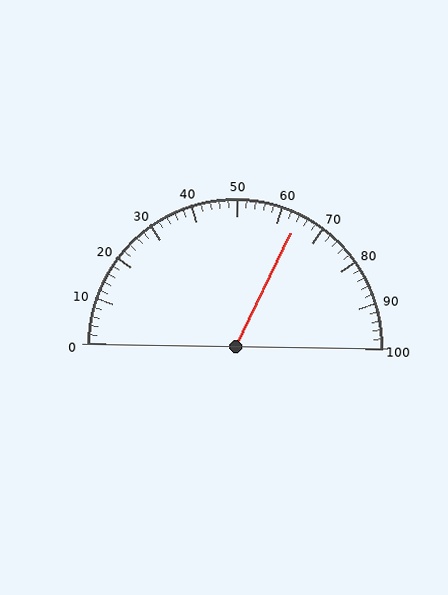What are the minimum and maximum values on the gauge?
The gauge ranges from 0 to 100.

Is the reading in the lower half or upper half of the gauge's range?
The reading is in the upper half of the range (0 to 100).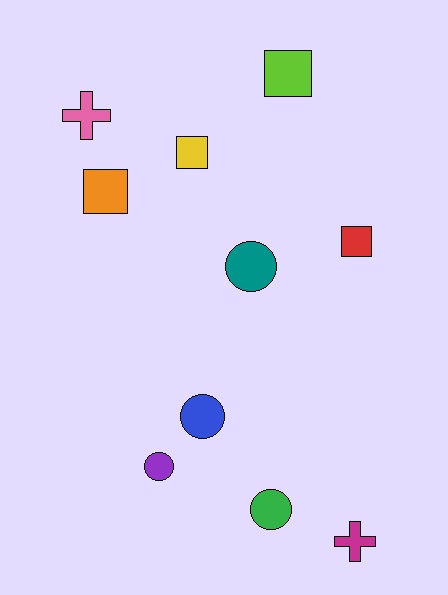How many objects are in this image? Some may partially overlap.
There are 10 objects.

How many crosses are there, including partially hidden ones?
There are 2 crosses.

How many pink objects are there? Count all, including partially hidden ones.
There is 1 pink object.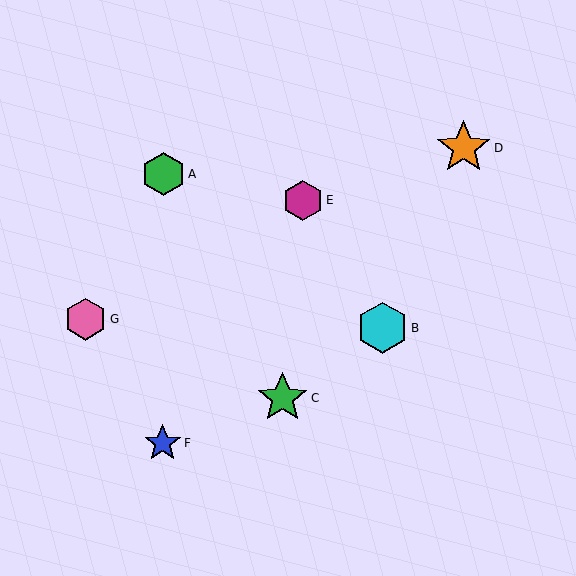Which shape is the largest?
The orange star (labeled D) is the largest.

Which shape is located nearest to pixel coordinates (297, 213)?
The magenta hexagon (labeled E) at (303, 200) is nearest to that location.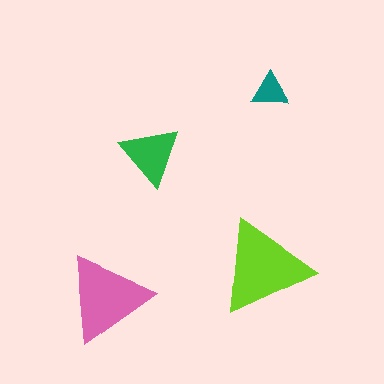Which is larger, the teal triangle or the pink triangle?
The pink one.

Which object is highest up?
The teal triangle is topmost.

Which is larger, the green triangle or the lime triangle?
The lime one.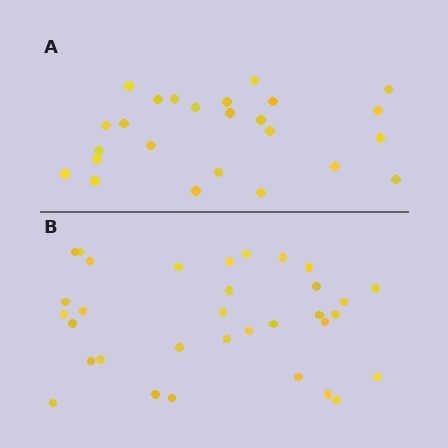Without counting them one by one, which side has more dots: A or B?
Region B (the bottom region) has more dots.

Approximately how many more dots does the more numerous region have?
Region B has roughly 8 or so more dots than region A.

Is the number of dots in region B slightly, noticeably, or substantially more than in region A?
Region B has noticeably more, but not dramatically so. The ratio is roughly 1.3 to 1.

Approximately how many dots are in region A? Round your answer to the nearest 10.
About 20 dots. (The exact count is 25, which rounds to 20.)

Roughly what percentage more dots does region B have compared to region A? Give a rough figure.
About 30% more.